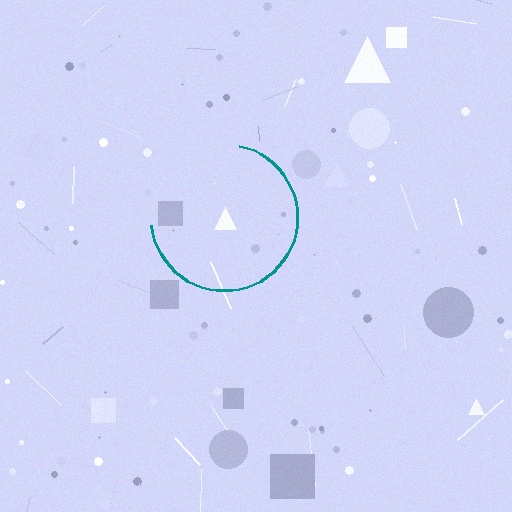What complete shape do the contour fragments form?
The contour fragments form a circle.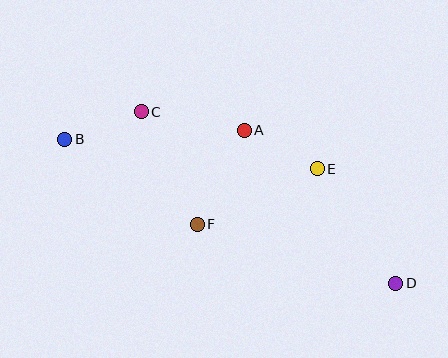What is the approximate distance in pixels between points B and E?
The distance between B and E is approximately 254 pixels.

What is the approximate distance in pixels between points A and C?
The distance between A and C is approximately 104 pixels.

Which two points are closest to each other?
Points B and C are closest to each other.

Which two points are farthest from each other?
Points B and D are farthest from each other.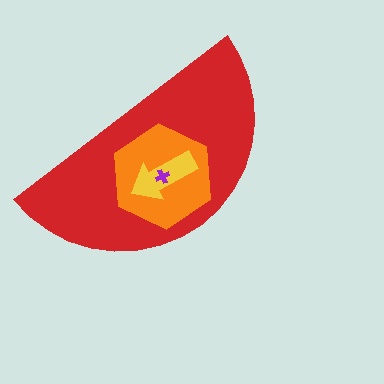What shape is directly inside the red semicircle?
The orange hexagon.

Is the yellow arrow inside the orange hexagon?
Yes.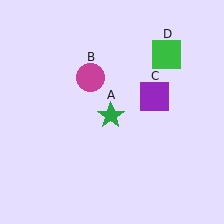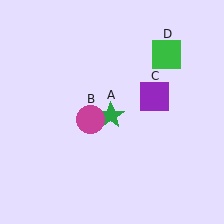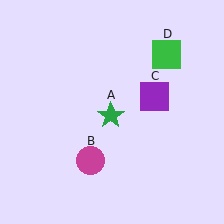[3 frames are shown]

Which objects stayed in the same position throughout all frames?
Green star (object A) and purple square (object C) and green square (object D) remained stationary.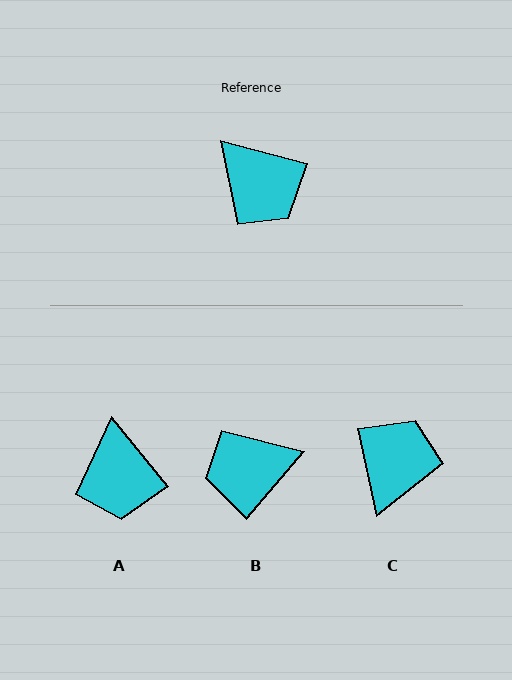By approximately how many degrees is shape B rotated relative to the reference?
Approximately 116 degrees clockwise.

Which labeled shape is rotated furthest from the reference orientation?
C, about 117 degrees away.